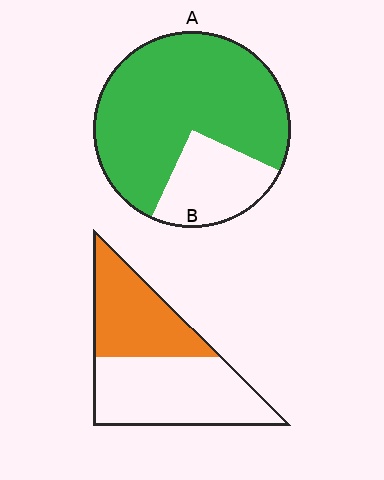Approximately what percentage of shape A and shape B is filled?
A is approximately 75% and B is approximately 40%.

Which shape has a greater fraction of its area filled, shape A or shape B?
Shape A.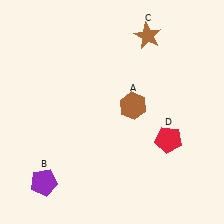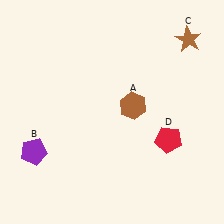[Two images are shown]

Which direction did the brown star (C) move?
The brown star (C) moved right.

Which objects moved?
The objects that moved are: the purple pentagon (B), the brown star (C).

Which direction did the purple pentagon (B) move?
The purple pentagon (B) moved up.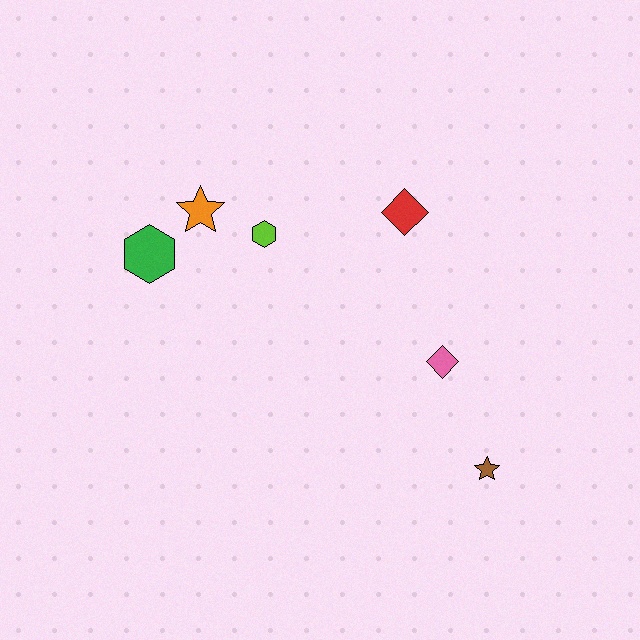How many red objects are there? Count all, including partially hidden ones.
There is 1 red object.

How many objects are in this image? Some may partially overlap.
There are 6 objects.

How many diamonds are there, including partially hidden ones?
There are 2 diamonds.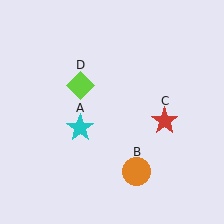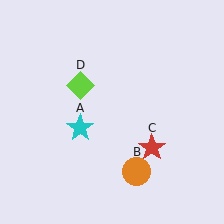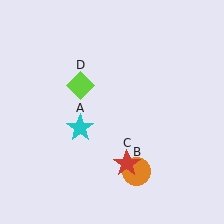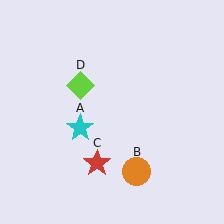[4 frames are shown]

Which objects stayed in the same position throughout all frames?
Cyan star (object A) and orange circle (object B) and lime diamond (object D) remained stationary.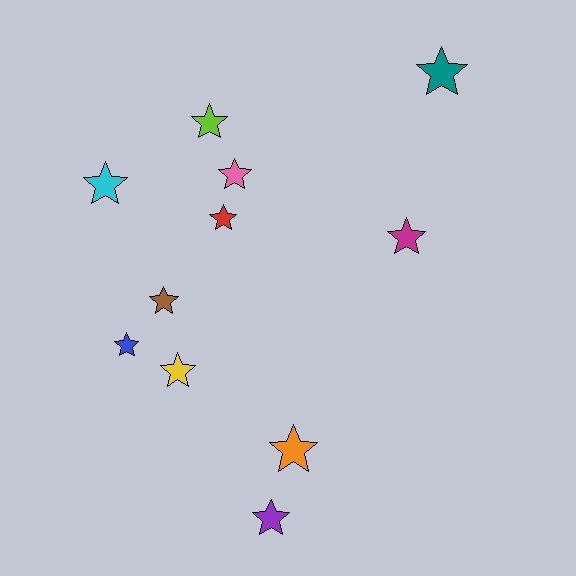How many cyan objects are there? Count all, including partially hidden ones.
There is 1 cyan object.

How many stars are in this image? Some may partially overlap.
There are 11 stars.